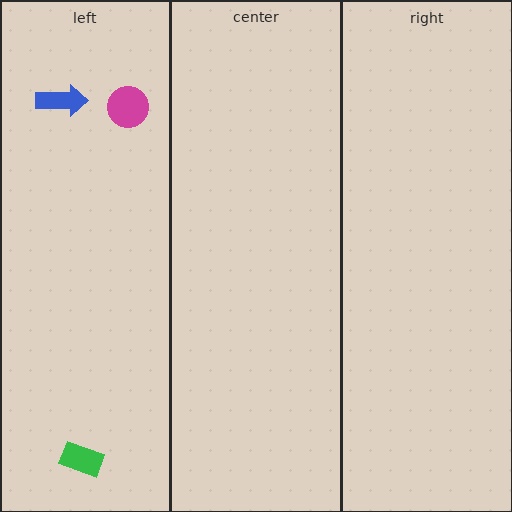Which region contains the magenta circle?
The left region.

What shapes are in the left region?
The blue arrow, the magenta circle, the green rectangle.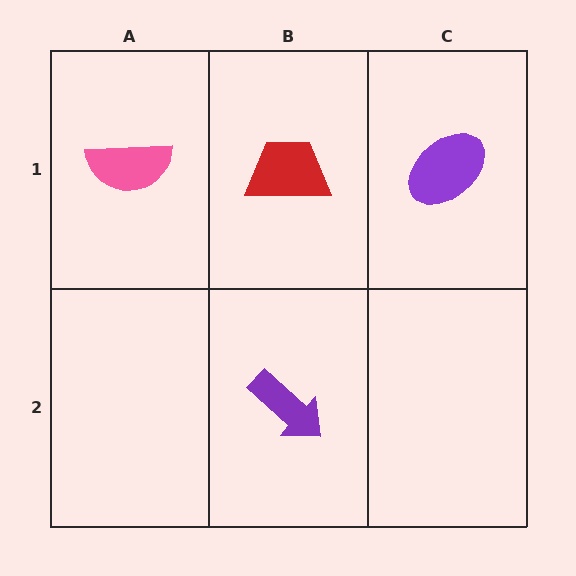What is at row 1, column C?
A purple ellipse.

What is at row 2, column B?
A purple arrow.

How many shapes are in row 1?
3 shapes.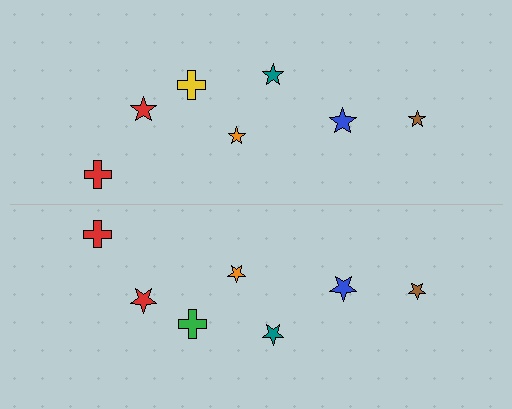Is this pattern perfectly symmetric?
No, the pattern is not perfectly symmetric. The green cross on the bottom side breaks the symmetry — its mirror counterpart is yellow.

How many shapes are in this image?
There are 14 shapes in this image.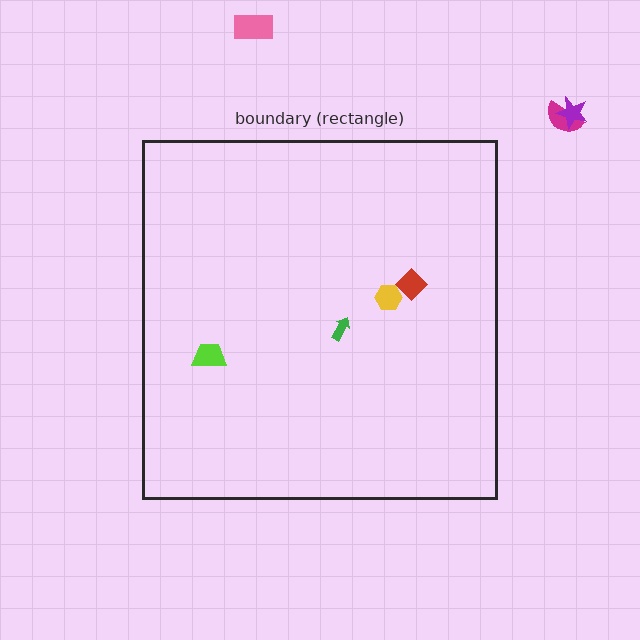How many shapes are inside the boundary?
4 inside, 3 outside.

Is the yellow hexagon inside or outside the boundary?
Inside.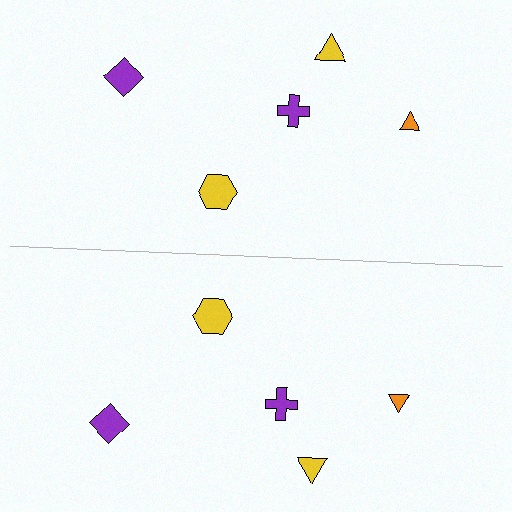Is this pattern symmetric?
Yes, this pattern has bilateral (reflection) symmetry.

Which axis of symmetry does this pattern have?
The pattern has a horizontal axis of symmetry running through the center of the image.